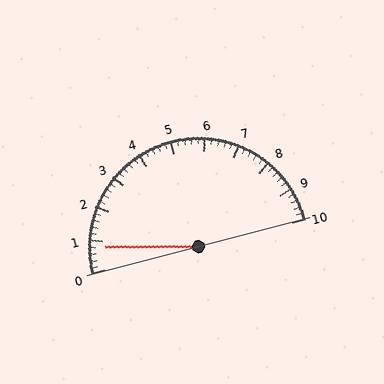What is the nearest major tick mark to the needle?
The nearest major tick mark is 1.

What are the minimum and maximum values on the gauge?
The gauge ranges from 0 to 10.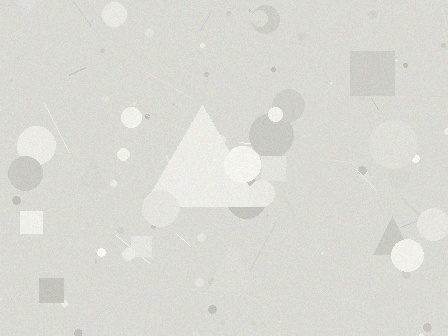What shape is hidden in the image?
A triangle is hidden in the image.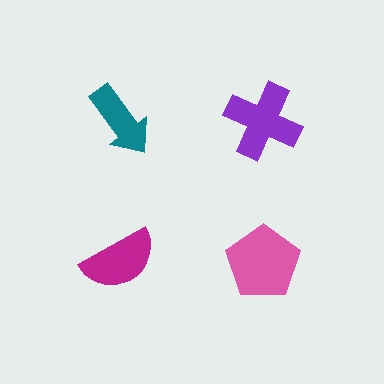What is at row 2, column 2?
A pink pentagon.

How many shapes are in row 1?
2 shapes.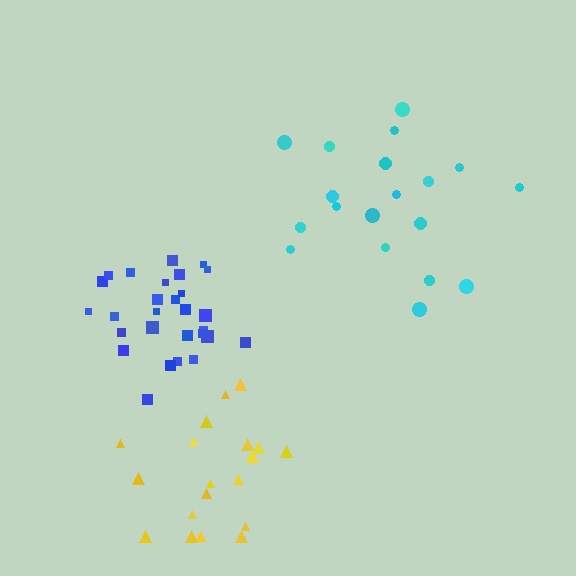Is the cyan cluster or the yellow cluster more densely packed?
Yellow.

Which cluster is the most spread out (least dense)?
Cyan.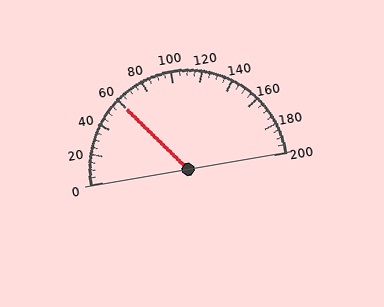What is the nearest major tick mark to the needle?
The nearest major tick mark is 60.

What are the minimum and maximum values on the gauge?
The gauge ranges from 0 to 200.